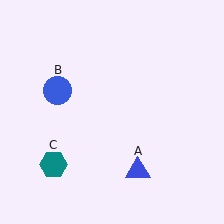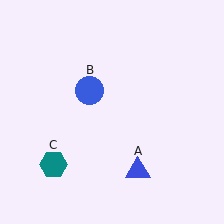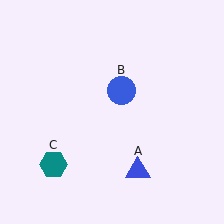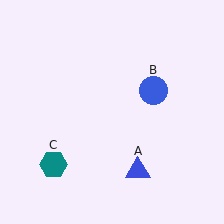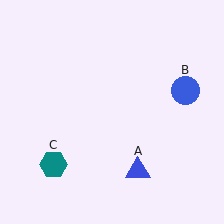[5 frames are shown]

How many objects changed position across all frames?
1 object changed position: blue circle (object B).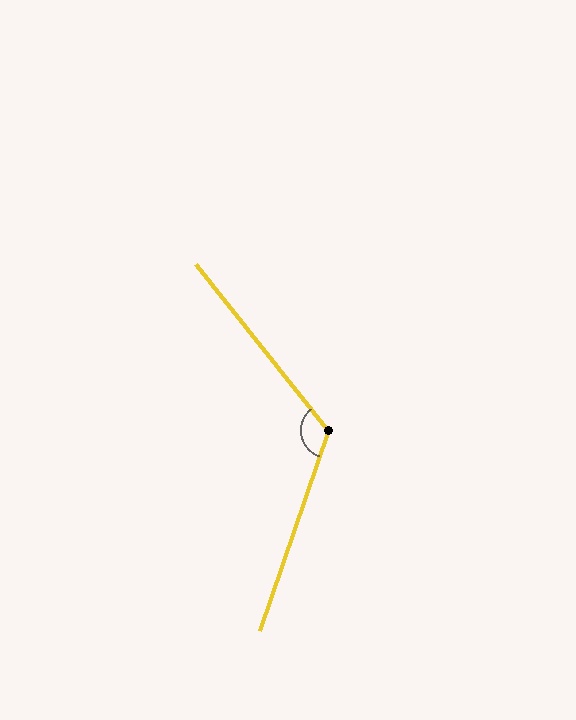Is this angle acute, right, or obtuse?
It is obtuse.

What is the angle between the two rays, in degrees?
Approximately 122 degrees.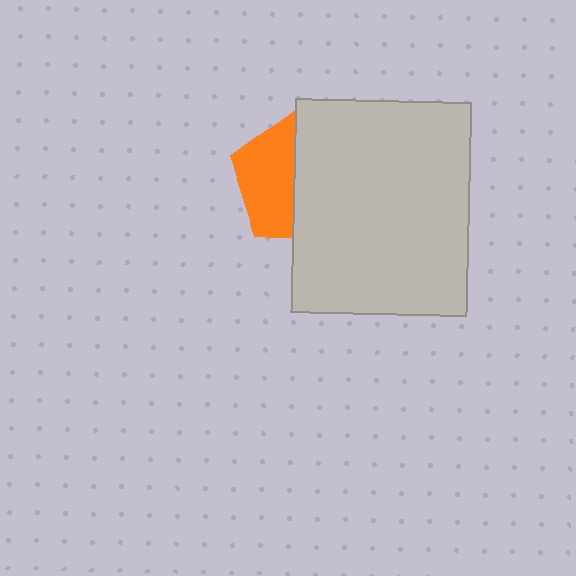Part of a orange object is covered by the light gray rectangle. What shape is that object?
It is a pentagon.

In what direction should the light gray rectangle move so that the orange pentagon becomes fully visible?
The light gray rectangle should move right. That is the shortest direction to clear the overlap and leave the orange pentagon fully visible.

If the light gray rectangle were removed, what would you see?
You would see the complete orange pentagon.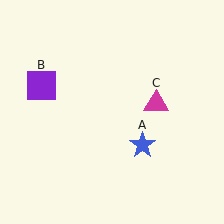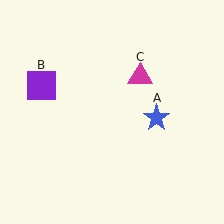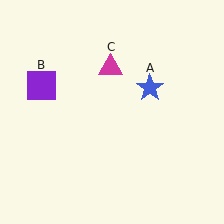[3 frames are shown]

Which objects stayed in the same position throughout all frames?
Purple square (object B) remained stationary.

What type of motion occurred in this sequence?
The blue star (object A), magenta triangle (object C) rotated counterclockwise around the center of the scene.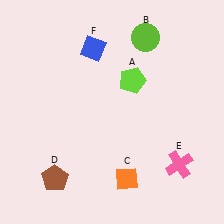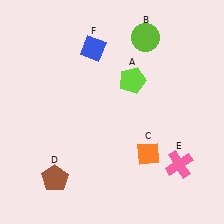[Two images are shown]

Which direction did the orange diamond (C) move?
The orange diamond (C) moved up.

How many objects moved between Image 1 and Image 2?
1 object moved between the two images.